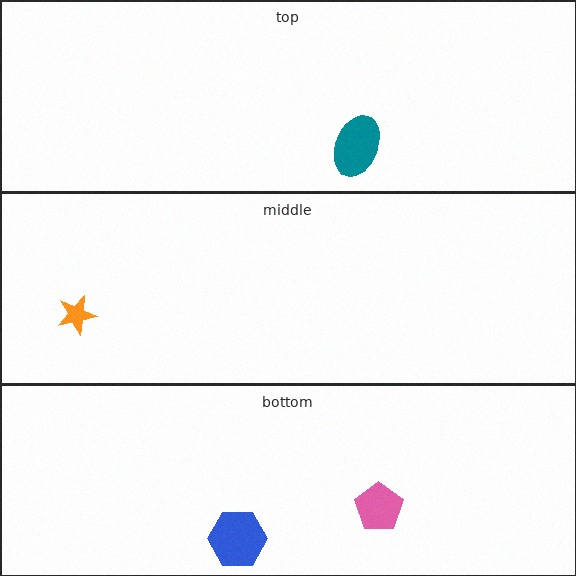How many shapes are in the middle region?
1.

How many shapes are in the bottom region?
2.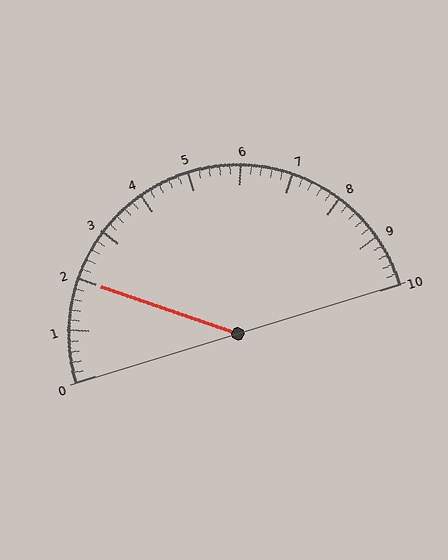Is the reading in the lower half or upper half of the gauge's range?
The reading is in the lower half of the range (0 to 10).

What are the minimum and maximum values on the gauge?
The gauge ranges from 0 to 10.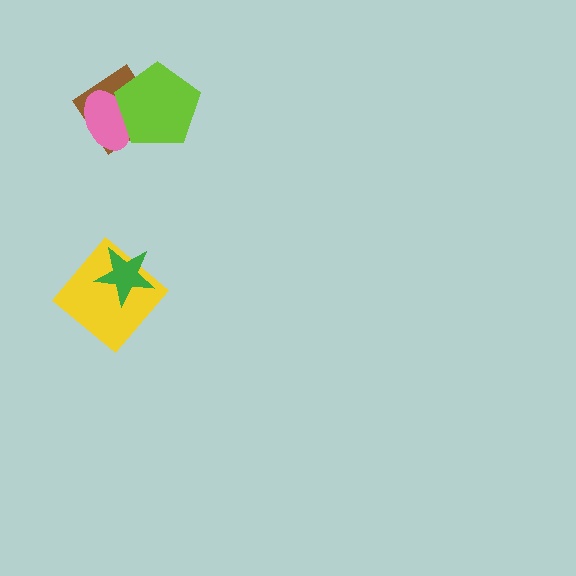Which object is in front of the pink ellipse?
The lime pentagon is in front of the pink ellipse.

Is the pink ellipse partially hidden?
Yes, it is partially covered by another shape.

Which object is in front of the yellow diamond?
The green star is in front of the yellow diamond.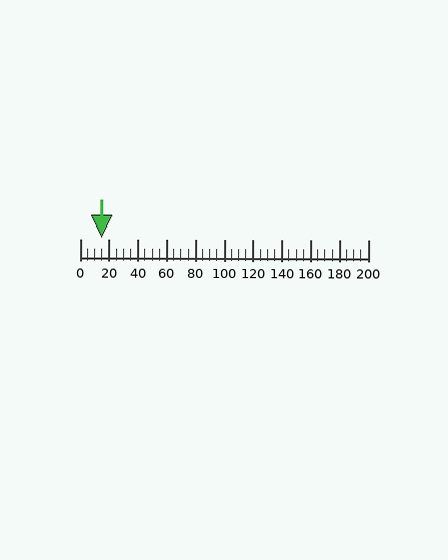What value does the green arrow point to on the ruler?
The green arrow points to approximately 15.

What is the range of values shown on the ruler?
The ruler shows values from 0 to 200.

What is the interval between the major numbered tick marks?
The major tick marks are spaced 20 units apart.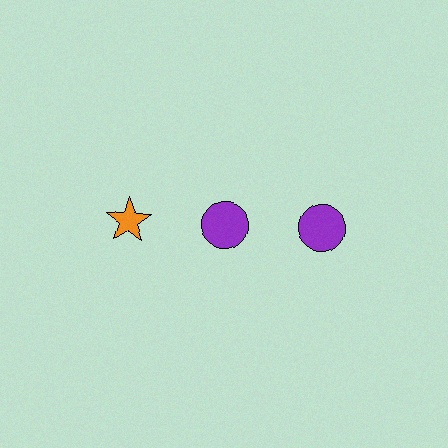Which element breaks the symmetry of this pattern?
The orange star in the top row, leftmost column breaks the symmetry. All other shapes are purple circles.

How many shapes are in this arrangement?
There are 3 shapes arranged in a grid pattern.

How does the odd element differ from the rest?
It differs in both color (orange instead of purple) and shape (star instead of circle).